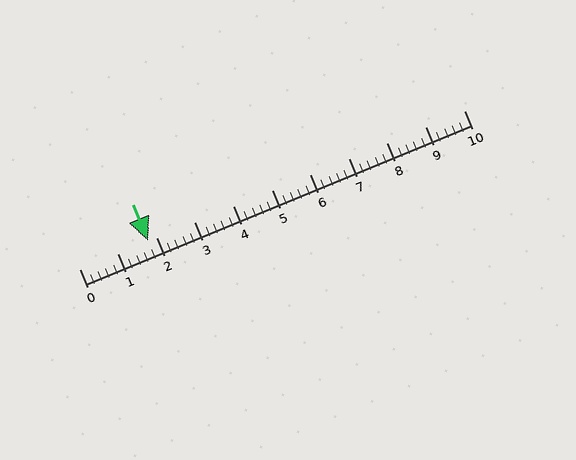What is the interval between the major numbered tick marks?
The major tick marks are spaced 1 units apart.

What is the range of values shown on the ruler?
The ruler shows values from 0 to 10.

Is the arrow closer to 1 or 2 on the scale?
The arrow is closer to 2.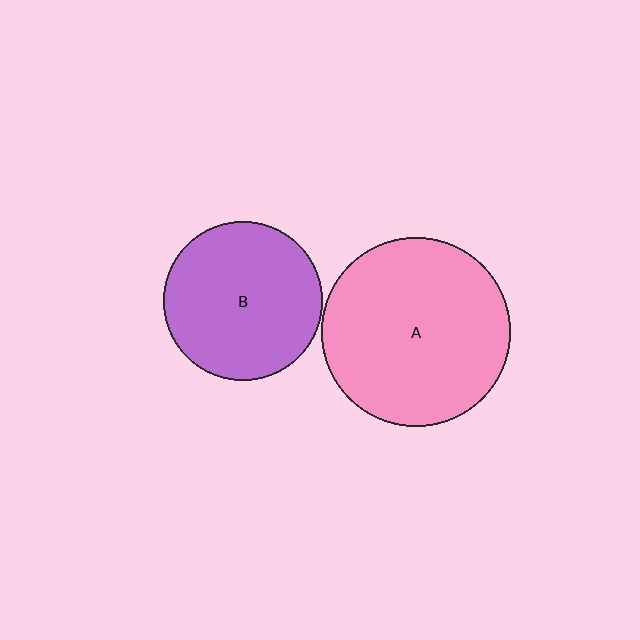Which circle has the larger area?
Circle A (pink).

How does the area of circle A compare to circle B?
Approximately 1.4 times.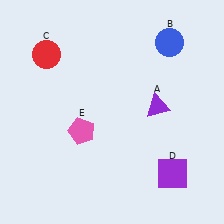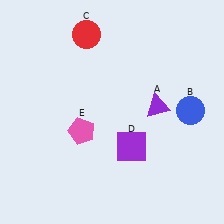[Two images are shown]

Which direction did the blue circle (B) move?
The blue circle (B) moved down.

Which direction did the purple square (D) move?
The purple square (D) moved left.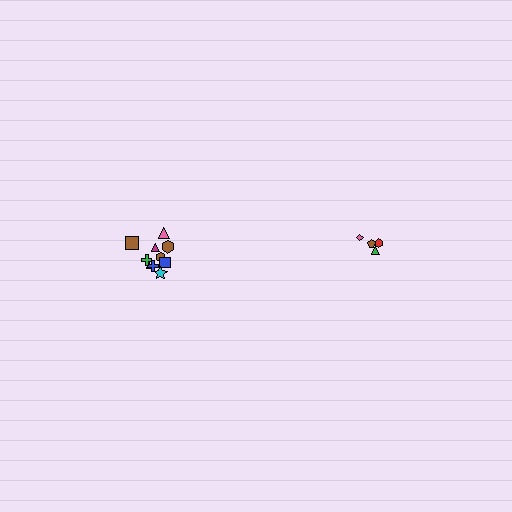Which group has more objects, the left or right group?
The left group.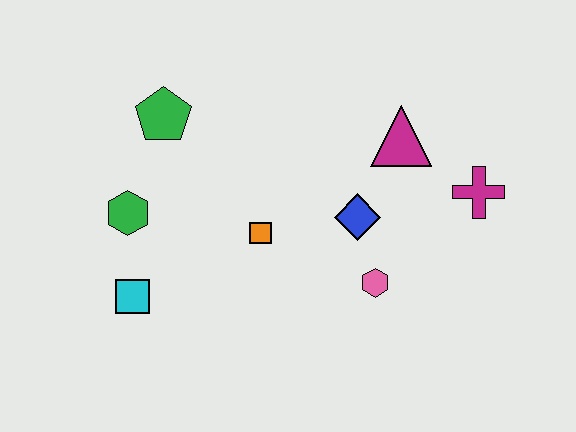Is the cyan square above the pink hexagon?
No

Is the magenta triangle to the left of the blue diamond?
No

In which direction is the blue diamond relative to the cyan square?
The blue diamond is to the right of the cyan square.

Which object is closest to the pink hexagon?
The blue diamond is closest to the pink hexagon.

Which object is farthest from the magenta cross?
The cyan square is farthest from the magenta cross.